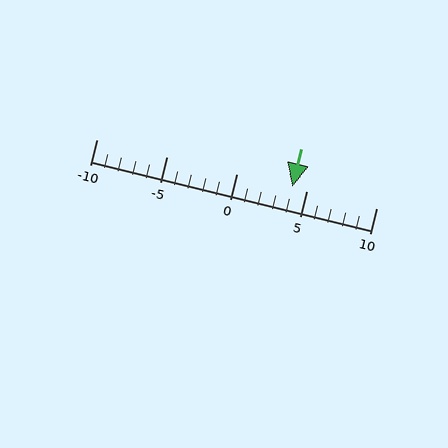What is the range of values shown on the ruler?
The ruler shows values from -10 to 10.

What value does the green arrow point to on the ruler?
The green arrow points to approximately 4.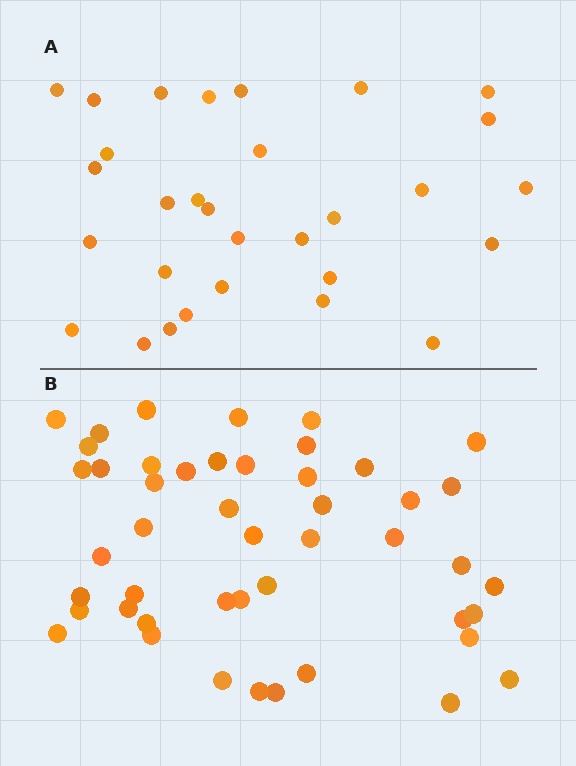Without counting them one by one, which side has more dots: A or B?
Region B (the bottom region) has more dots.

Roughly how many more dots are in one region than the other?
Region B has approximately 15 more dots than region A.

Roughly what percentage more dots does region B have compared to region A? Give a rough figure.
About 55% more.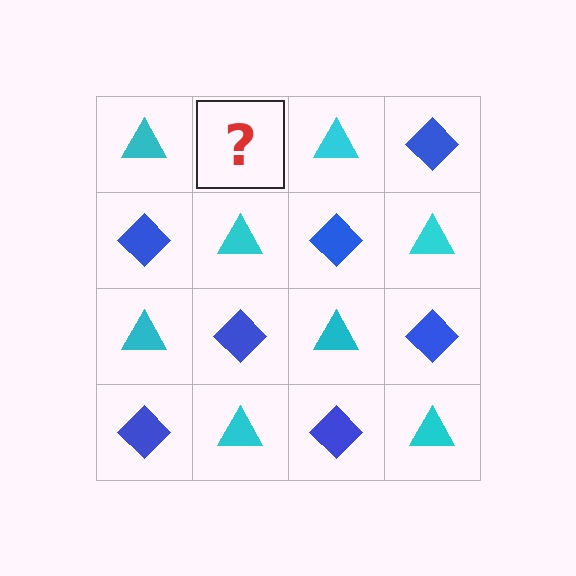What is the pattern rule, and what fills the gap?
The rule is that it alternates cyan triangle and blue diamond in a checkerboard pattern. The gap should be filled with a blue diamond.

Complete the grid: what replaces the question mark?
The question mark should be replaced with a blue diamond.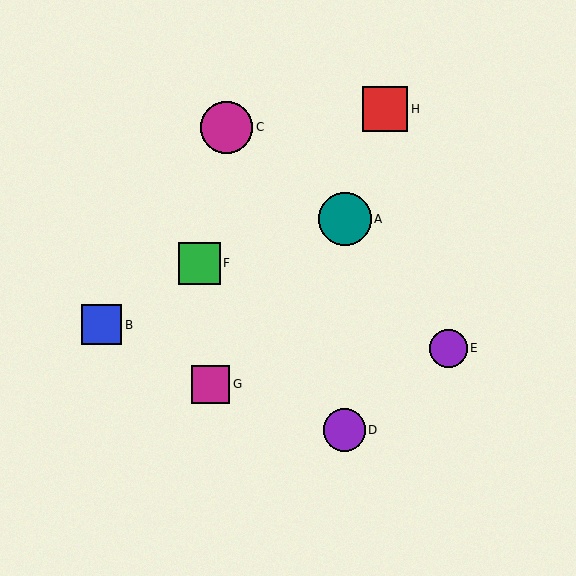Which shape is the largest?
The teal circle (labeled A) is the largest.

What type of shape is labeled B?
Shape B is a blue square.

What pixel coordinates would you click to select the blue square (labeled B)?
Click at (102, 325) to select the blue square B.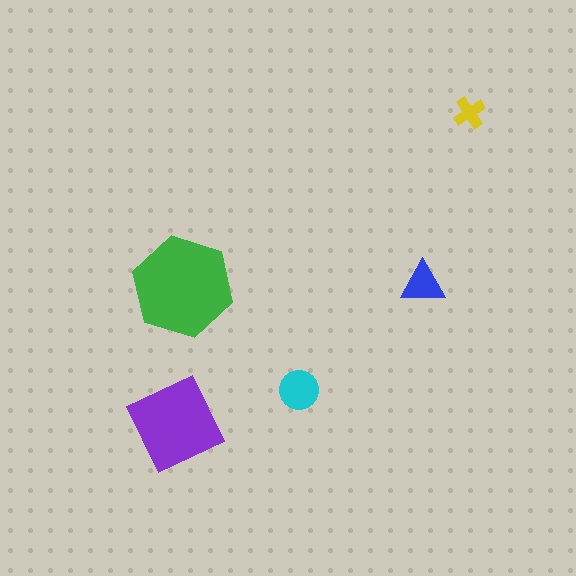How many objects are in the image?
There are 5 objects in the image.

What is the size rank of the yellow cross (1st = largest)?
5th.